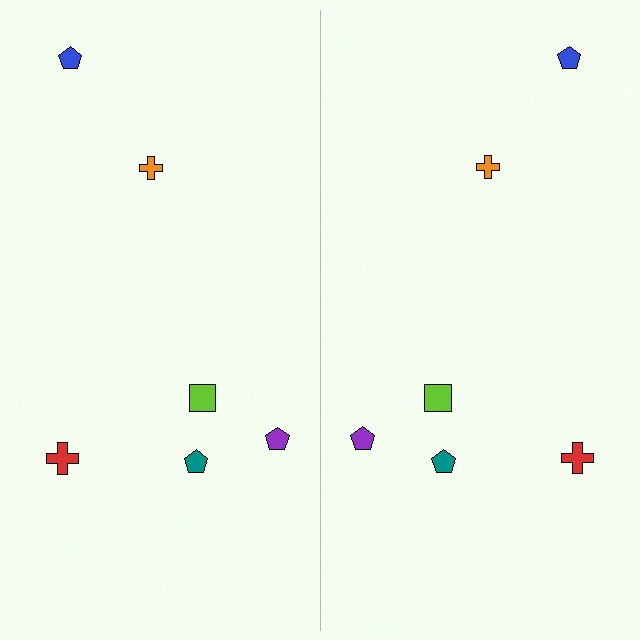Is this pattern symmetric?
Yes, this pattern has bilateral (reflection) symmetry.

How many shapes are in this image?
There are 12 shapes in this image.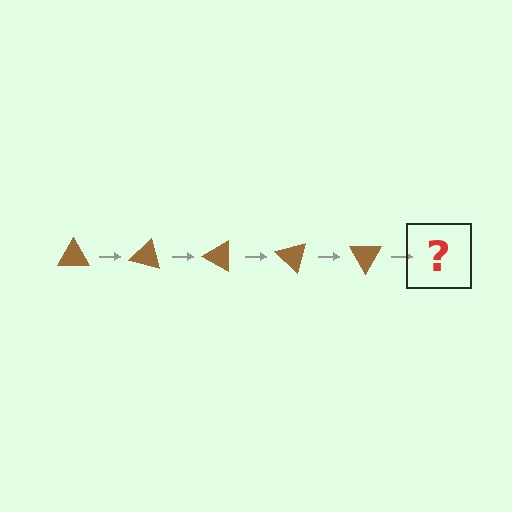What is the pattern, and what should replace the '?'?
The pattern is that the triangle rotates 15 degrees each step. The '?' should be a brown triangle rotated 75 degrees.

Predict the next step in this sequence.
The next step is a brown triangle rotated 75 degrees.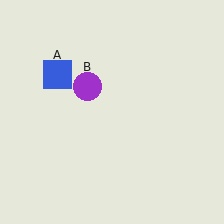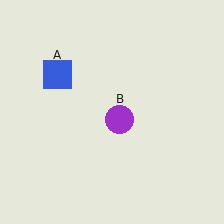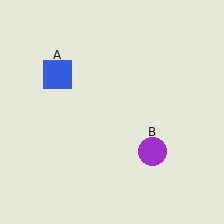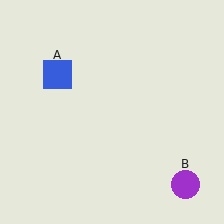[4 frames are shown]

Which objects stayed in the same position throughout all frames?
Blue square (object A) remained stationary.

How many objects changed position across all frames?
1 object changed position: purple circle (object B).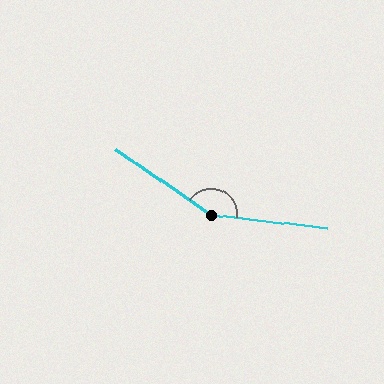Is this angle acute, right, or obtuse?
It is obtuse.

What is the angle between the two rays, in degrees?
Approximately 153 degrees.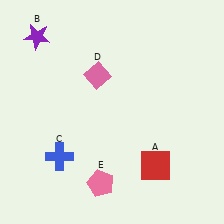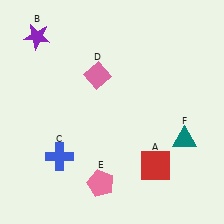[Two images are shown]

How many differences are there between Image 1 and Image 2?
There is 1 difference between the two images.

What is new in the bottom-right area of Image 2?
A teal triangle (F) was added in the bottom-right area of Image 2.